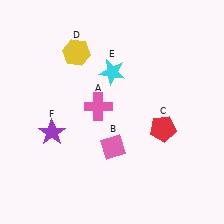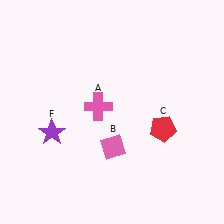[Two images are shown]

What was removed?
The cyan star (E), the yellow hexagon (D) were removed in Image 2.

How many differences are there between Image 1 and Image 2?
There are 2 differences between the two images.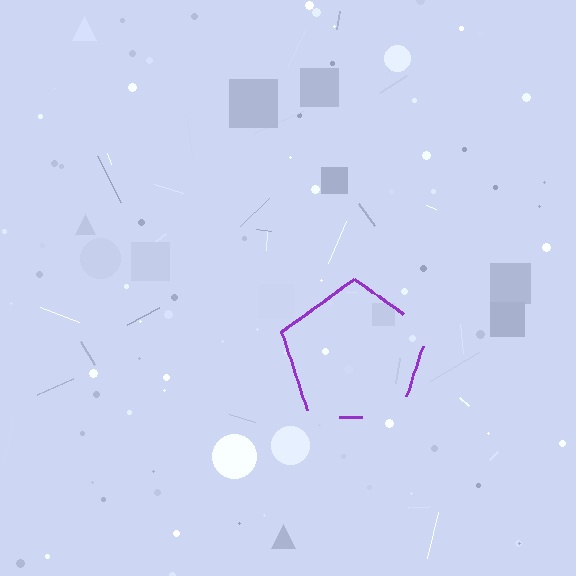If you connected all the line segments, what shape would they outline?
They would outline a pentagon.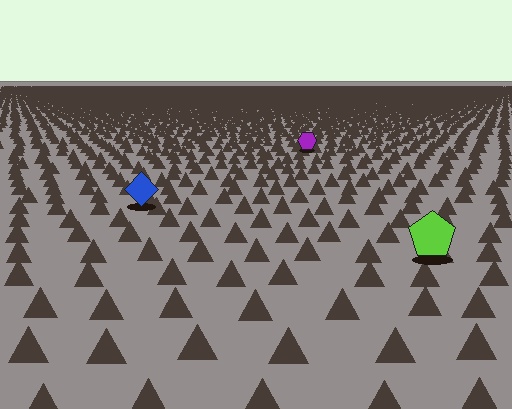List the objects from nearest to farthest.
From nearest to farthest: the lime pentagon, the blue diamond, the purple hexagon.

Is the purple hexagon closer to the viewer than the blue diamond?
No. The blue diamond is closer — you can tell from the texture gradient: the ground texture is coarser near it.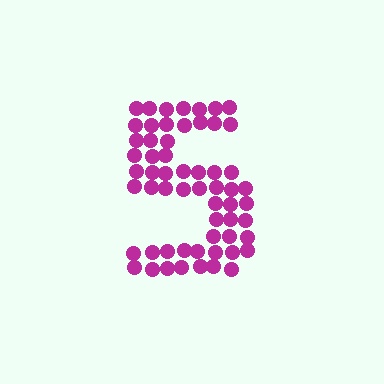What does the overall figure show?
The overall figure shows the digit 5.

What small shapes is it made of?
It is made of small circles.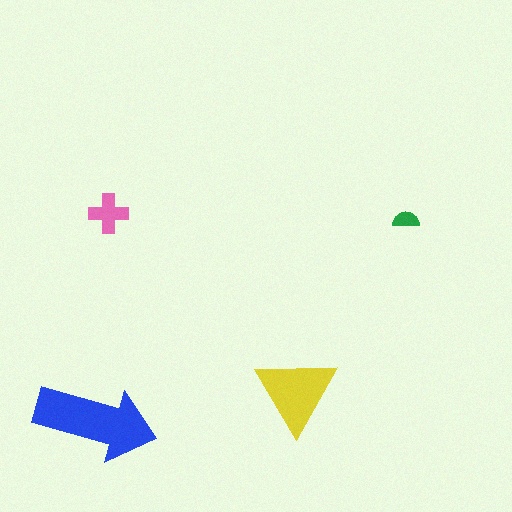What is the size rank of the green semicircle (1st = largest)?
4th.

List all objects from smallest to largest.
The green semicircle, the pink cross, the yellow triangle, the blue arrow.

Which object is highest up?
The pink cross is topmost.